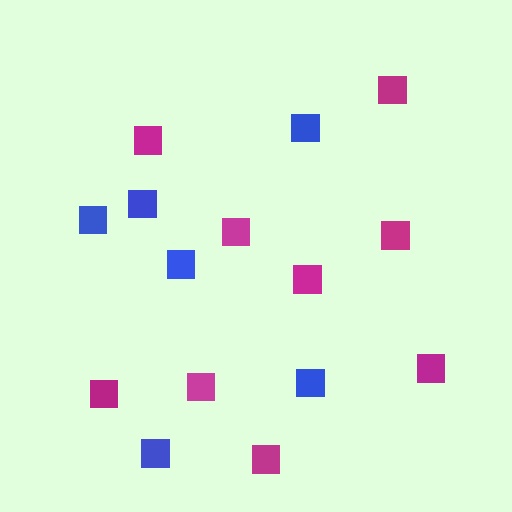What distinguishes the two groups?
There are 2 groups: one group of magenta squares (9) and one group of blue squares (6).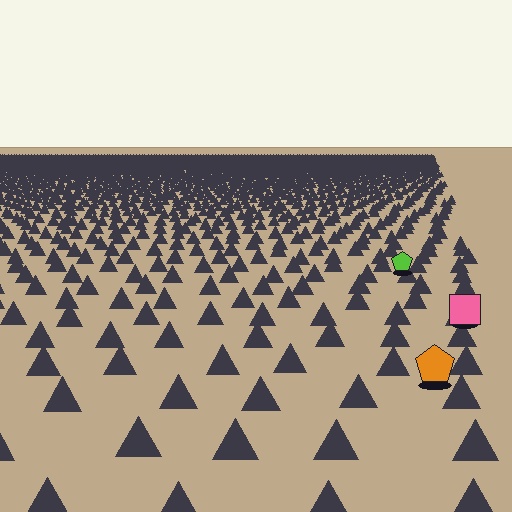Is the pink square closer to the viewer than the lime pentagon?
Yes. The pink square is closer — you can tell from the texture gradient: the ground texture is coarser near it.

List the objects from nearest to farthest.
From nearest to farthest: the orange pentagon, the pink square, the lime pentagon.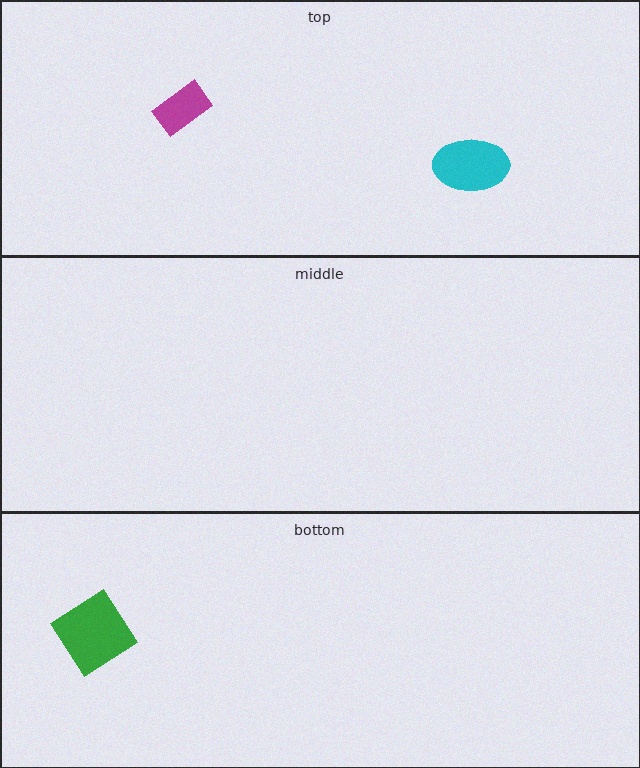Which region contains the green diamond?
The bottom region.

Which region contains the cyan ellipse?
The top region.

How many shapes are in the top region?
2.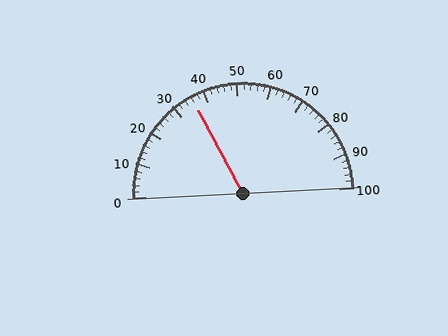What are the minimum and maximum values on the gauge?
The gauge ranges from 0 to 100.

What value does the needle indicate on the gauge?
The needle indicates approximately 36.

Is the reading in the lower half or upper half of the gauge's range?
The reading is in the lower half of the range (0 to 100).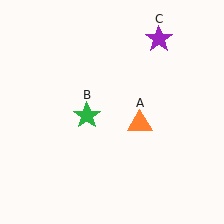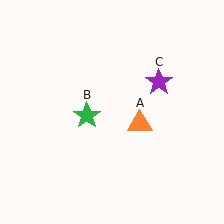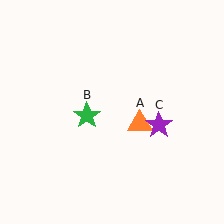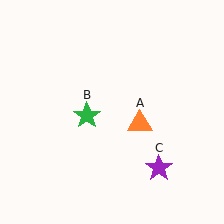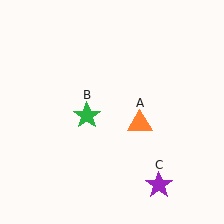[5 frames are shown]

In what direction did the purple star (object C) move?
The purple star (object C) moved down.